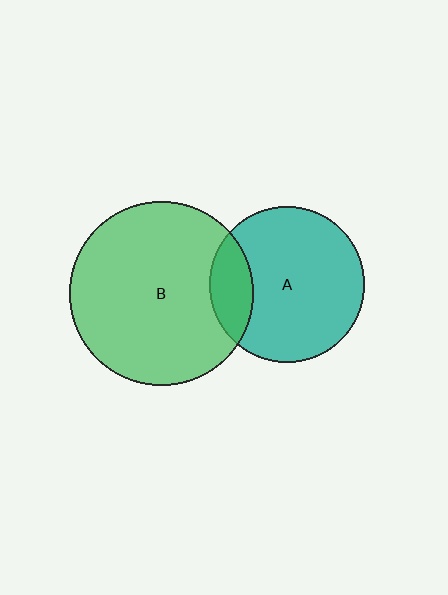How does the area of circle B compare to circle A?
Approximately 1.4 times.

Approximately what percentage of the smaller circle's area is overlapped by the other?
Approximately 20%.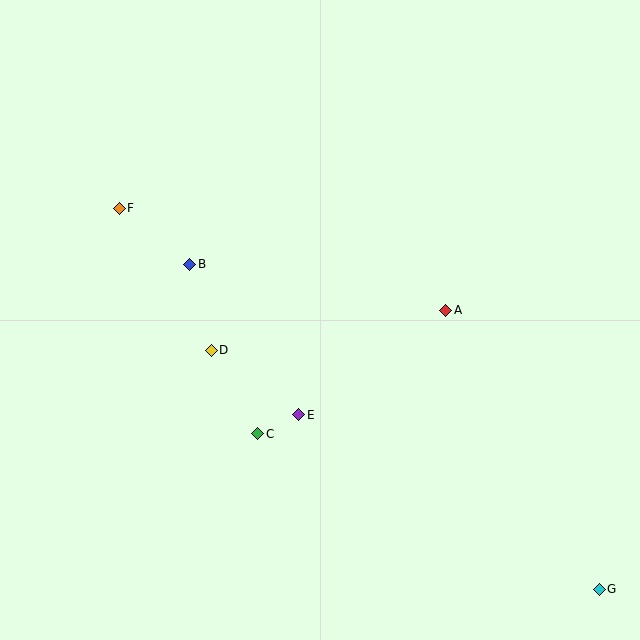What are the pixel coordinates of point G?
Point G is at (599, 589).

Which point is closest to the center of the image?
Point E at (299, 415) is closest to the center.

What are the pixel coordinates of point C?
Point C is at (258, 434).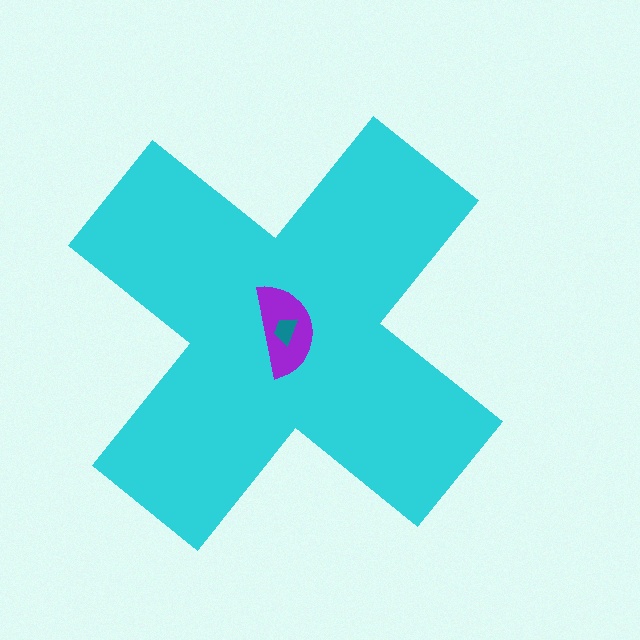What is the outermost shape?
The cyan cross.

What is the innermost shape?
The teal trapezoid.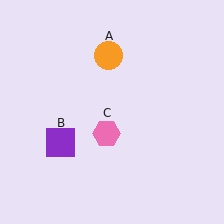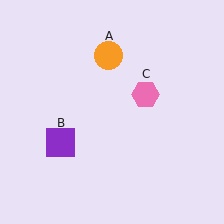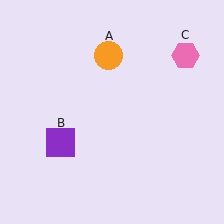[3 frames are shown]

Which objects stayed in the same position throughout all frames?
Orange circle (object A) and purple square (object B) remained stationary.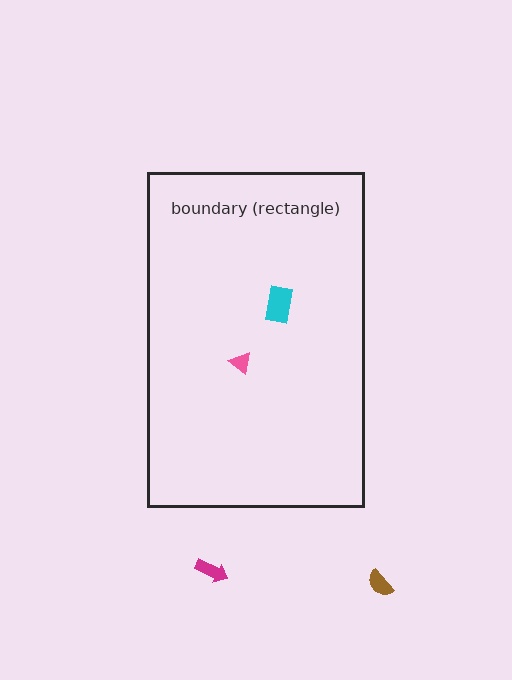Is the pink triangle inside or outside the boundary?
Inside.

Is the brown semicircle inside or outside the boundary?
Outside.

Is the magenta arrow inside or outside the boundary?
Outside.